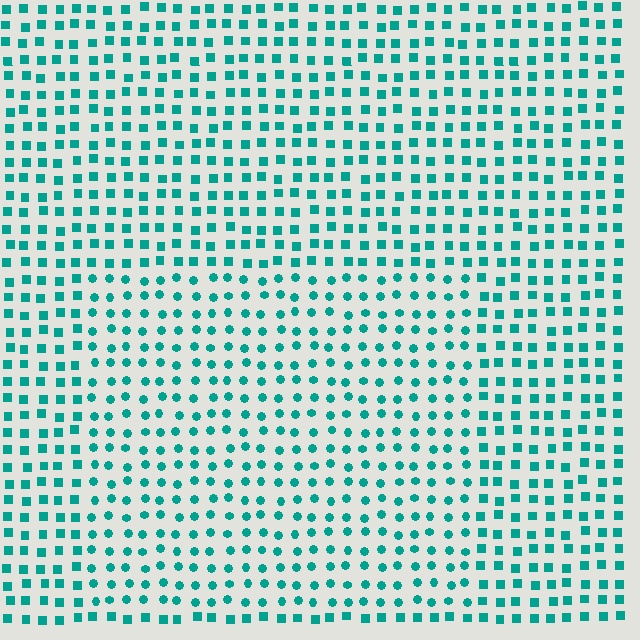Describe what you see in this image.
The image is filled with small teal elements arranged in a uniform grid. A rectangle-shaped region contains circles, while the surrounding area contains squares. The boundary is defined purely by the change in element shape.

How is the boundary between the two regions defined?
The boundary is defined by a change in element shape: circles inside vs. squares outside. All elements share the same color and spacing.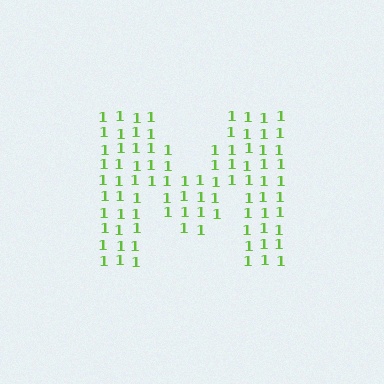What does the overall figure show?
The overall figure shows the letter M.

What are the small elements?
The small elements are digit 1's.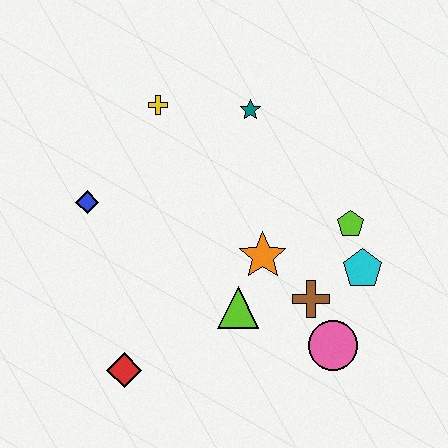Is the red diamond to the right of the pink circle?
No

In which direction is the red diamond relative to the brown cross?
The red diamond is to the left of the brown cross.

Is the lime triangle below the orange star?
Yes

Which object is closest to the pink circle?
The brown cross is closest to the pink circle.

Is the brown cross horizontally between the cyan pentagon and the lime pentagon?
No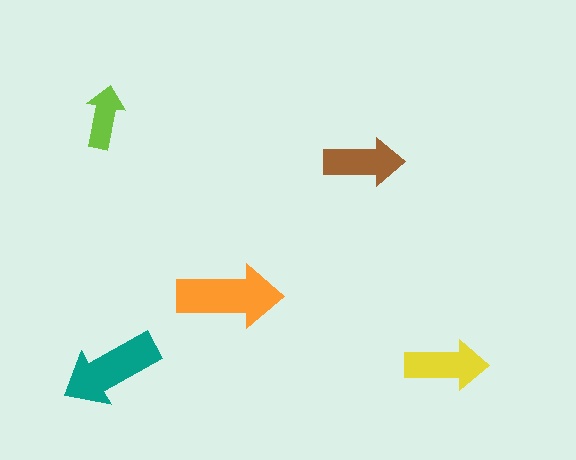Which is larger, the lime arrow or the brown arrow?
The brown one.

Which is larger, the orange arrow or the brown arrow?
The orange one.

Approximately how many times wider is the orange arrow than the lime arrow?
About 1.5 times wider.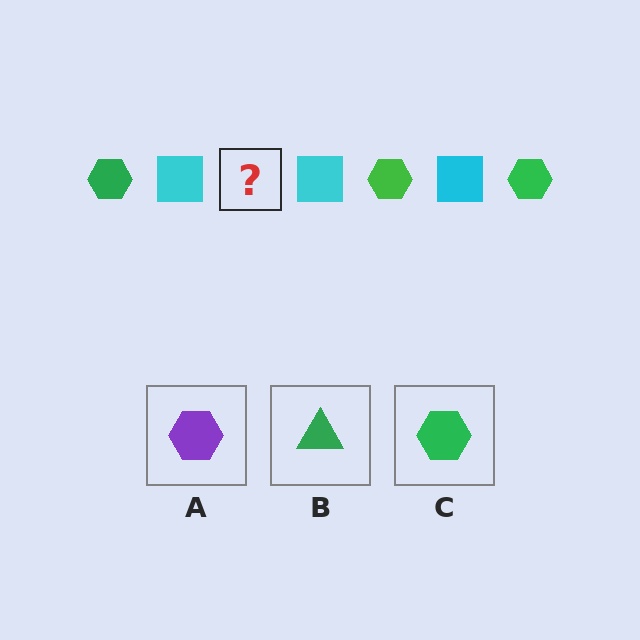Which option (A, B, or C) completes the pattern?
C.